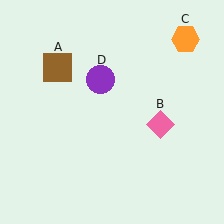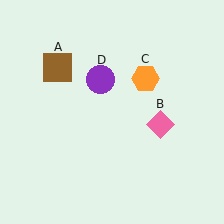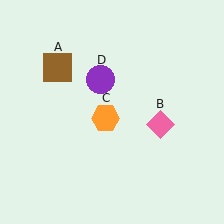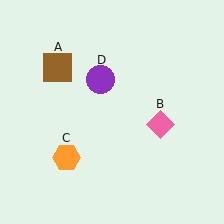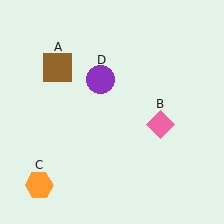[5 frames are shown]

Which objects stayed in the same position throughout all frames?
Brown square (object A) and pink diamond (object B) and purple circle (object D) remained stationary.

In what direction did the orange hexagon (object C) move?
The orange hexagon (object C) moved down and to the left.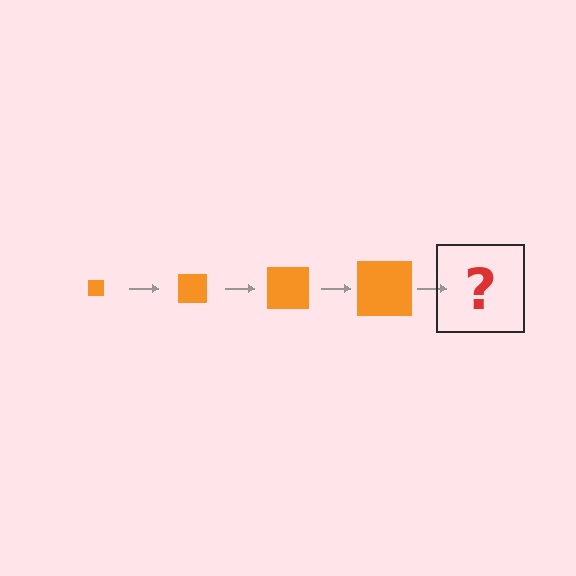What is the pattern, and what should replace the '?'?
The pattern is that the square gets progressively larger each step. The '?' should be an orange square, larger than the previous one.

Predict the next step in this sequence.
The next step is an orange square, larger than the previous one.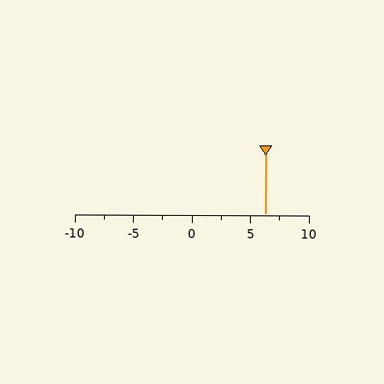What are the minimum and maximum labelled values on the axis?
The axis runs from -10 to 10.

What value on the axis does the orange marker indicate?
The marker indicates approximately 6.2.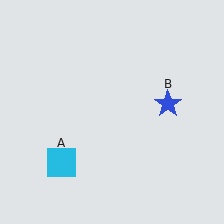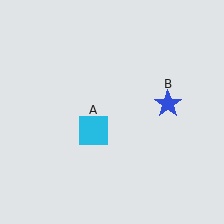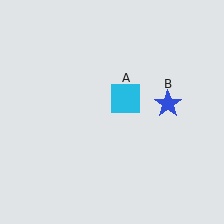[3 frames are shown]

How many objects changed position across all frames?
1 object changed position: cyan square (object A).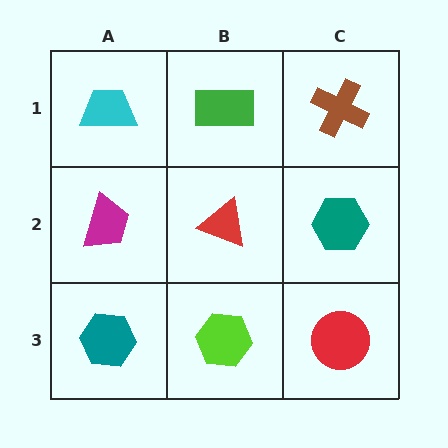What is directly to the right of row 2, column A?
A red triangle.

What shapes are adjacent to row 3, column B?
A red triangle (row 2, column B), a teal hexagon (row 3, column A), a red circle (row 3, column C).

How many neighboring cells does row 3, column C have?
2.